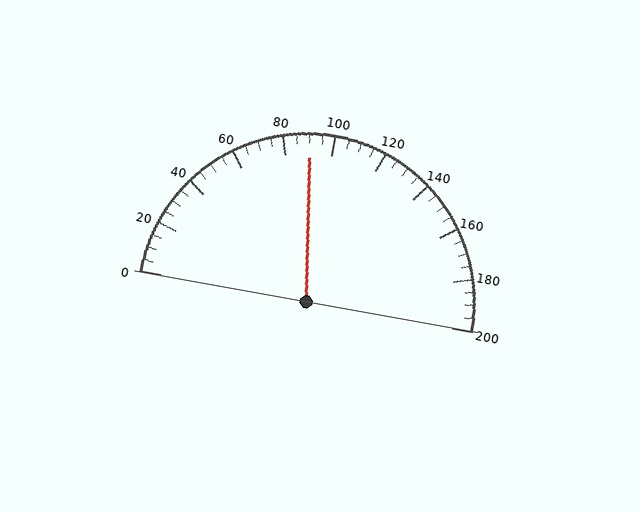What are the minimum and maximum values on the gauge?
The gauge ranges from 0 to 200.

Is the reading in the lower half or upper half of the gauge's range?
The reading is in the lower half of the range (0 to 200).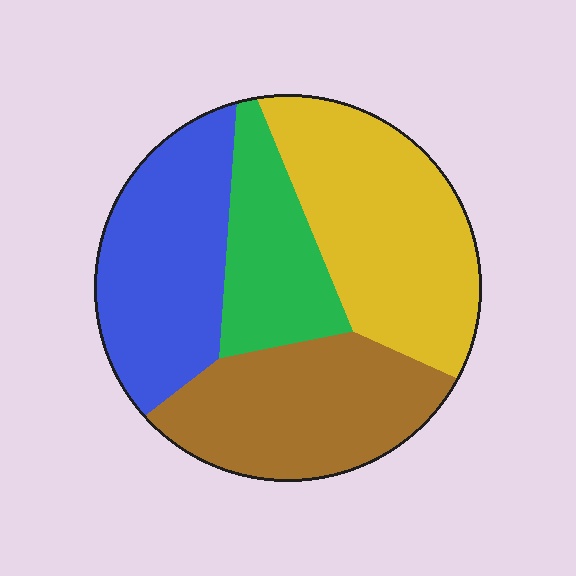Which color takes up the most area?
Yellow, at roughly 30%.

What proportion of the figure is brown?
Brown covers 26% of the figure.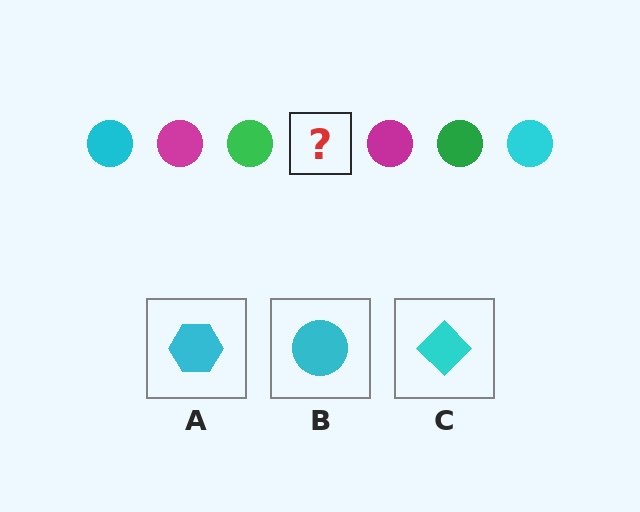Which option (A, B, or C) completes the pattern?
B.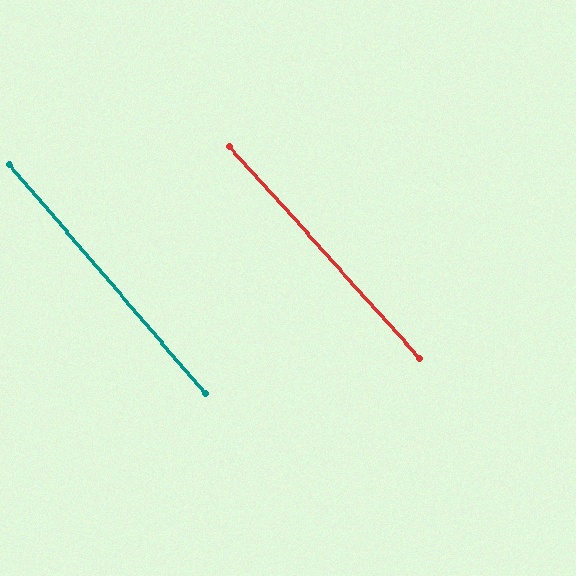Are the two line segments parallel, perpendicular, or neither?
Parallel — their directions differ by only 1.4°.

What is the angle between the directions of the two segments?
Approximately 1 degree.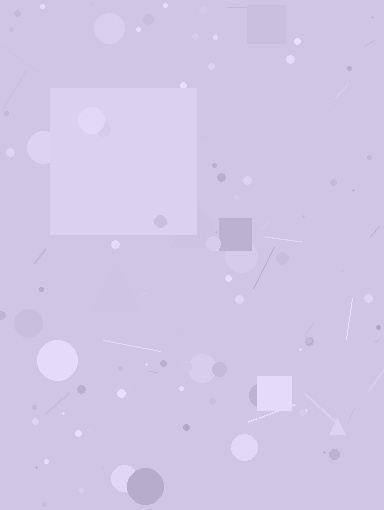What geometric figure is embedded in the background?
A square is embedded in the background.